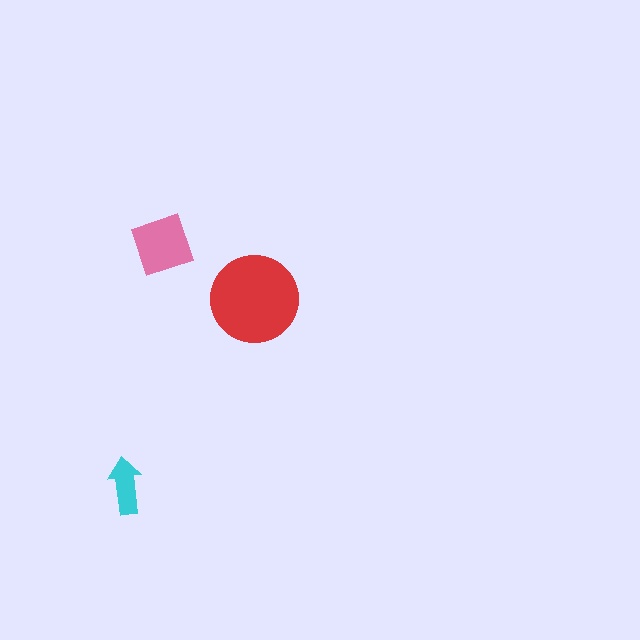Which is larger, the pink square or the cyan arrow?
The pink square.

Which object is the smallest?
The cyan arrow.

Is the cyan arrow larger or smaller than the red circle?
Smaller.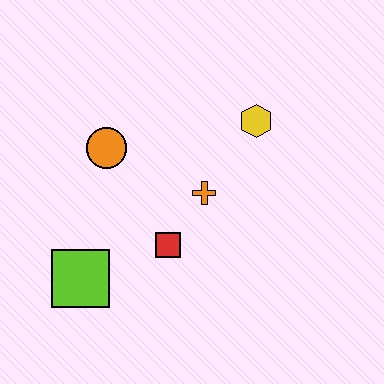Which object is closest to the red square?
The orange cross is closest to the red square.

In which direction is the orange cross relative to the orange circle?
The orange cross is to the right of the orange circle.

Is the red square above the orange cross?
No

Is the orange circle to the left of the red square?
Yes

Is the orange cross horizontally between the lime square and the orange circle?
No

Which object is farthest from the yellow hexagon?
The lime square is farthest from the yellow hexagon.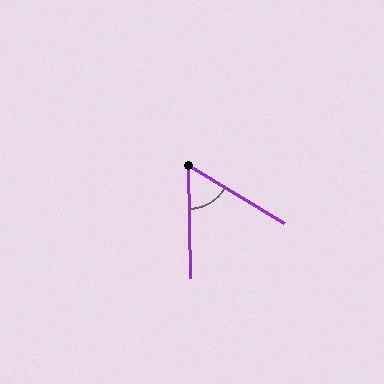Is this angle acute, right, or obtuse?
It is acute.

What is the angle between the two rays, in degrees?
Approximately 58 degrees.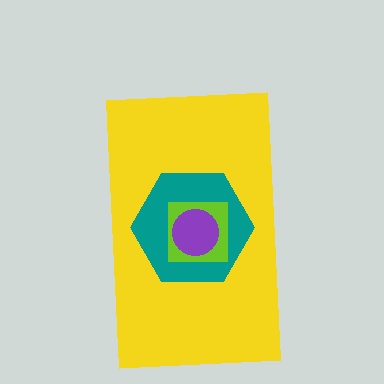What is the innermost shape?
The purple circle.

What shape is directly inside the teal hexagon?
The lime square.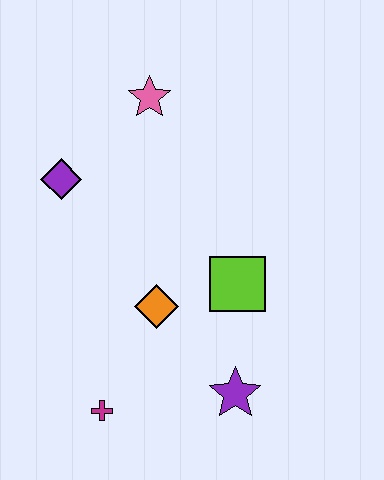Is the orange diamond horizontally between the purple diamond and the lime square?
Yes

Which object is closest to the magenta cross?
The orange diamond is closest to the magenta cross.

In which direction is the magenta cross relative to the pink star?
The magenta cross is below the pink star.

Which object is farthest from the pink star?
The magenta cross is farthest from the pink star.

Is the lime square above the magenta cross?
Yes